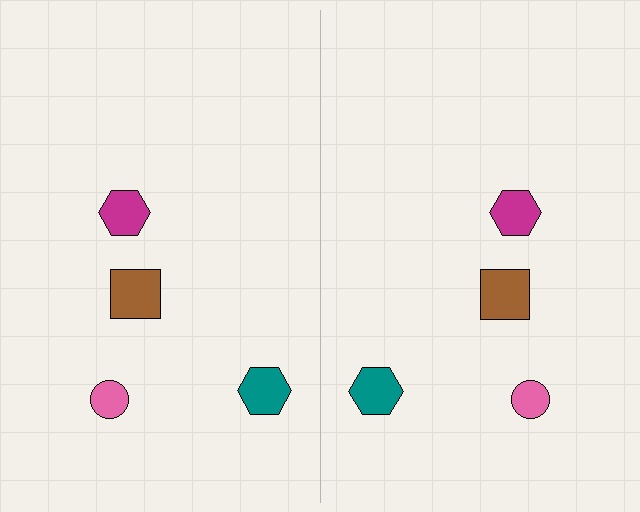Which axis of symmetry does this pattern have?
The pattern has a vertical axis of symmetry running through the center of the image.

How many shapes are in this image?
There are 8 shapes in this image.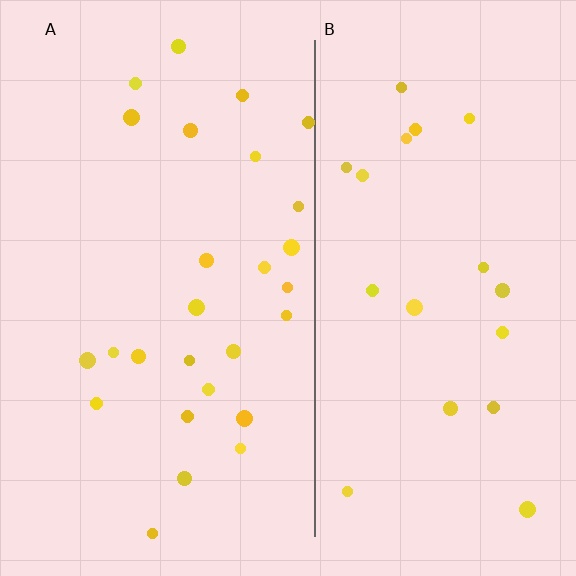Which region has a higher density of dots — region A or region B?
A (the left).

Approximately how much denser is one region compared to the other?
Approximately 1.4× — region A over region B.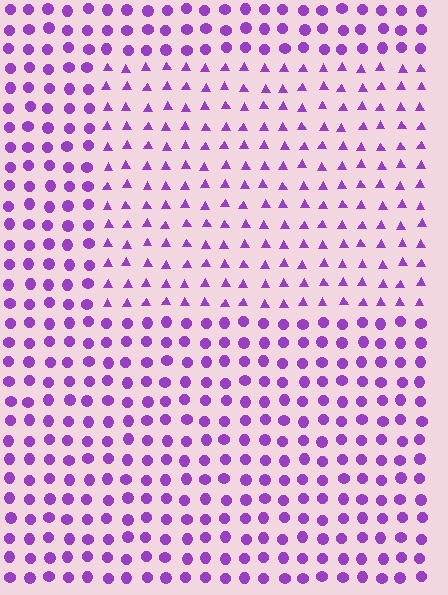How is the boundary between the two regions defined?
The boundary is defined by a change in element shape: triangles inside vs. circles outside. All elements share the same color and spacing.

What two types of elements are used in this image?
The image uses triangles inside the rectangle region and circles outside it.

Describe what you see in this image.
The image is filled with small purple elements arranged in a uniform grid. A rectangle-shaped region contains triangles, while the surrounding area contains circles. The boundary is defined purely by the change in element shape.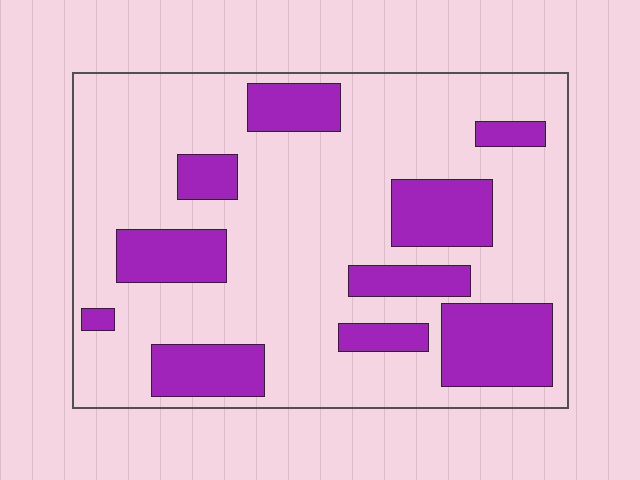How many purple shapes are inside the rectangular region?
10.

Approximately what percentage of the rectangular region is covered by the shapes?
Approximately 25%.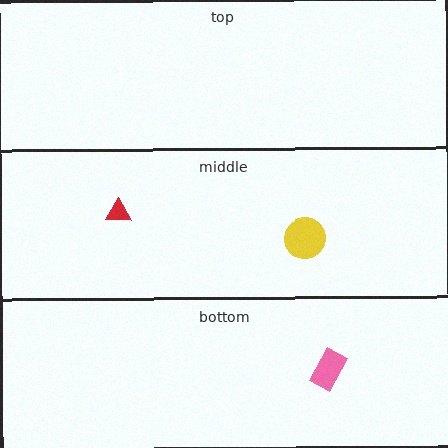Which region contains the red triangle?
The middle region.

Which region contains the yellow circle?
The middle region.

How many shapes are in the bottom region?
1.